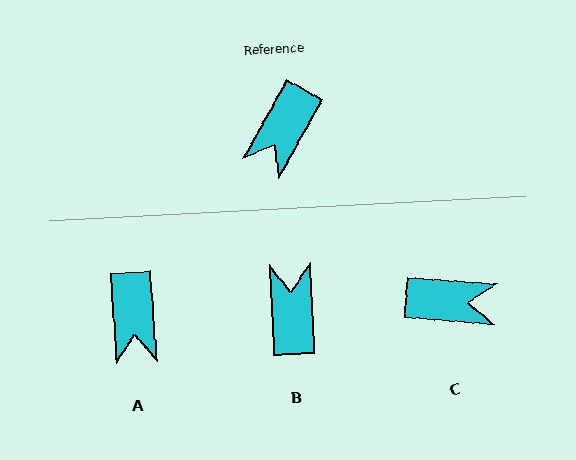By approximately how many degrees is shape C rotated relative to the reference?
Approximately 115 degrees counter-clockwise.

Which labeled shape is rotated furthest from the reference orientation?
B, about 147 degrees away.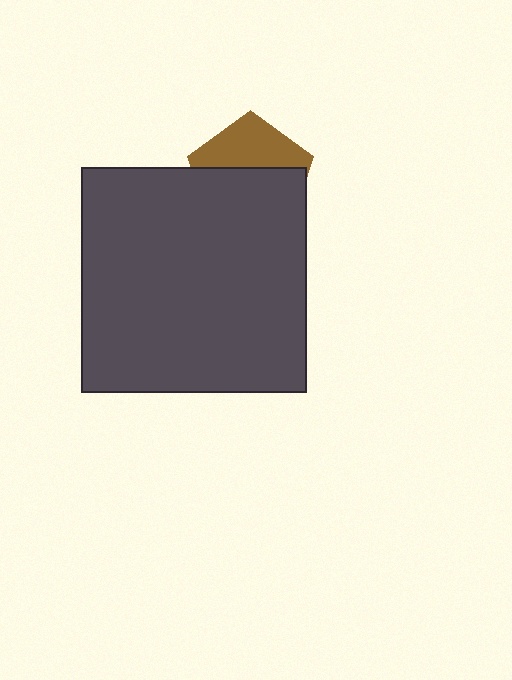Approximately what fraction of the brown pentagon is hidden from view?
Roughly 59% of the brown pentagon is hidden behind the dark gray square.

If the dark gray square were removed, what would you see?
You would see the complete brown pentagon.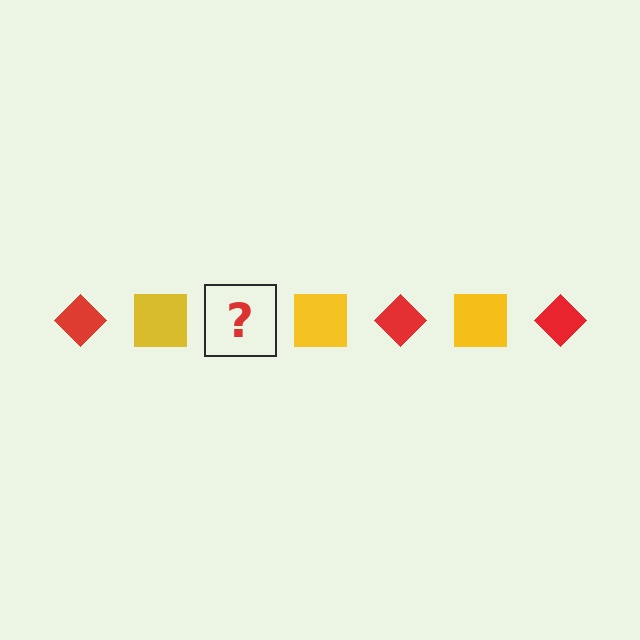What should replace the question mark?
The question mark should be replaced with a red diamond.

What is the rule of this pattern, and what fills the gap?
The rule is that the pattern alternates between red diamond and yellow square. The gap should be filled with a red diamond.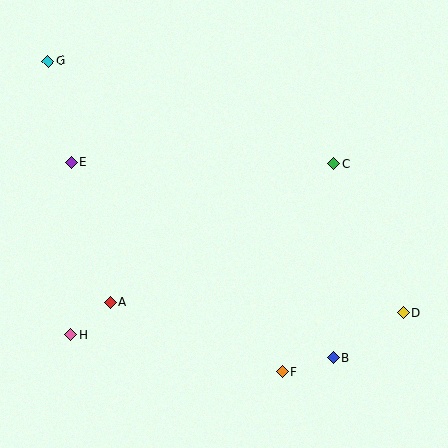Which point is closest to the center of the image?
Point C at (334, 163) is closest to the center.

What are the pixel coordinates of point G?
Point G is at (48, 61).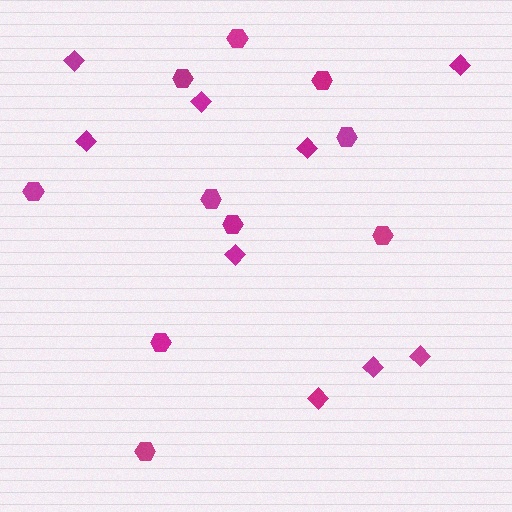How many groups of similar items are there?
There are 2 groups: one group of hexagons (10) and one group of diamonds (9).